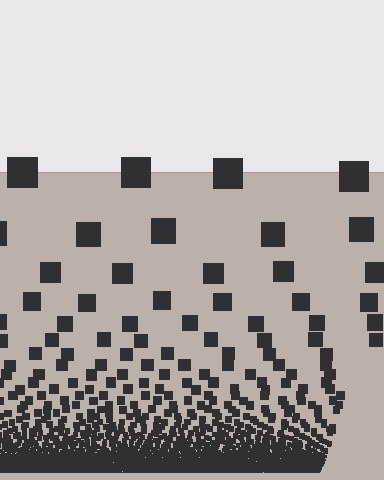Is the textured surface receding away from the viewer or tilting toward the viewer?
The surface appears to tilt toward the viewer. Texture elements get larger and sparser toward the top.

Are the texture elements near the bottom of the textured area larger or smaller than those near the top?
Smaller. The gradient is inverted — elements near the bottom are smaller and denser.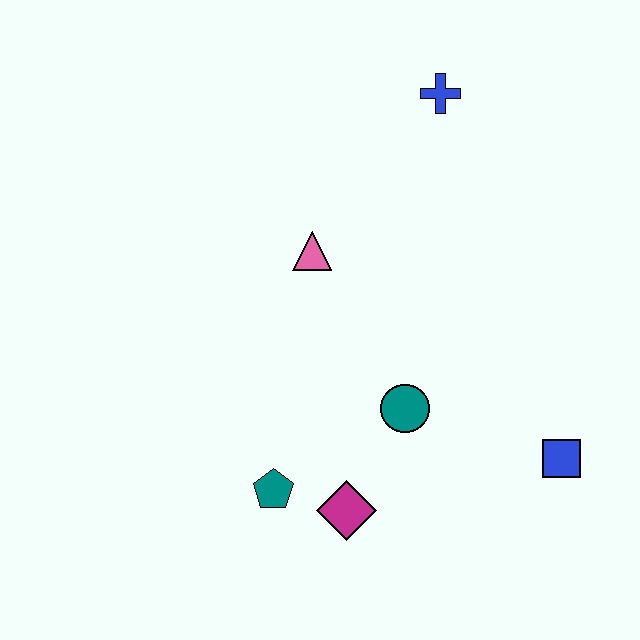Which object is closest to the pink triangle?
The teal circle is closest to the pink triangle.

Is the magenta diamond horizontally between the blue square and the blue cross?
No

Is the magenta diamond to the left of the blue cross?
Yes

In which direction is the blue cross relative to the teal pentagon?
The blue cross is above the teal pentagon.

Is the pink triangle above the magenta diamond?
Yes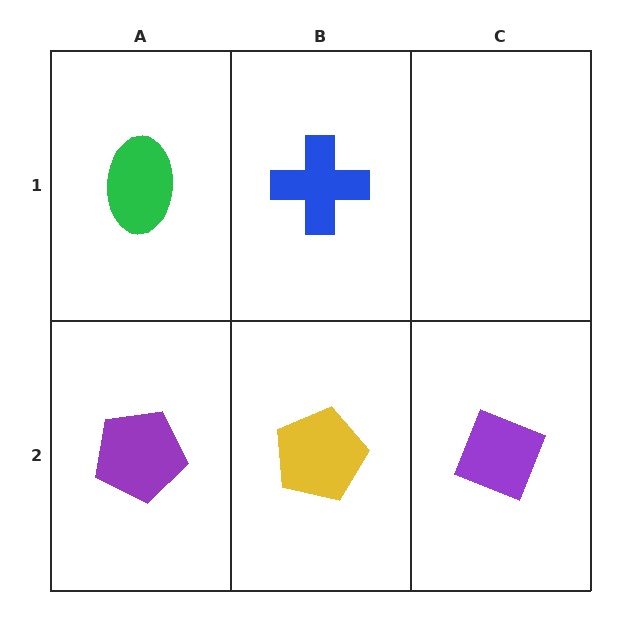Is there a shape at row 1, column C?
No, that cell is empty.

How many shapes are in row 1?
2 shapes.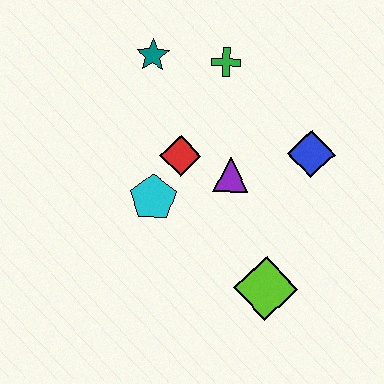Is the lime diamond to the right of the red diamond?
Yes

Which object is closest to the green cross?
The teal star is closest to the green cross.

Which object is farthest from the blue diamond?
The teal star is farthest from the blue diamond.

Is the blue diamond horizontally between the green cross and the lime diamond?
No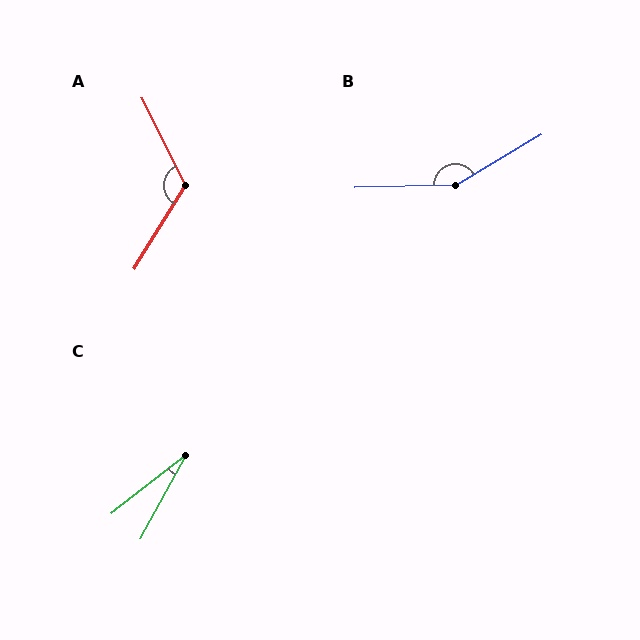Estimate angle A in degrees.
Approximately 122 degrees.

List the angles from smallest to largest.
C (23°), A (122°), B (151°).